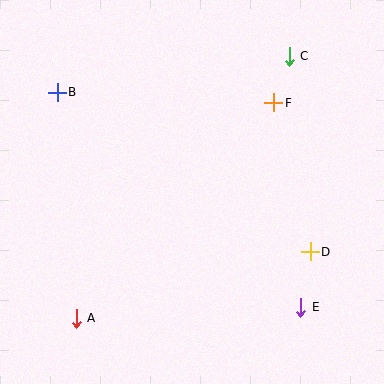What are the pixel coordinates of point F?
Point F is at (274, 103).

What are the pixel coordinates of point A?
Point A is at (76, 318).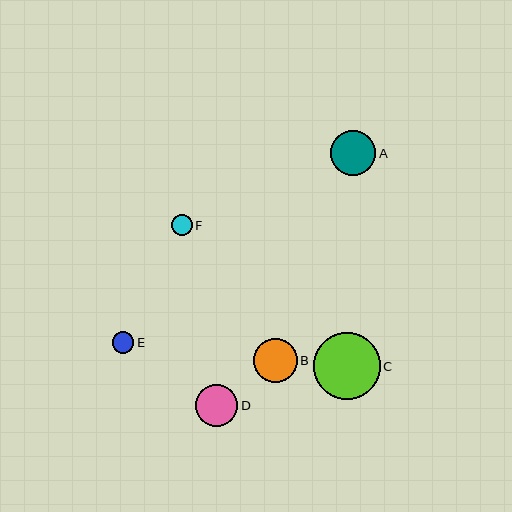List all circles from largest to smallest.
From largest to smallest: C, A, B, D, E, F.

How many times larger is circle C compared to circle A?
Circle C is approximately 1.5 times the size of circle A.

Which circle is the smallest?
Circle F is the smallest with a size of approximately 21 pixels.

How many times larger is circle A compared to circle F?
Circle A is approximately 2.1 times the size of circle F.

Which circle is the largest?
Circle C is the largest with a size of approximately 67 pixels.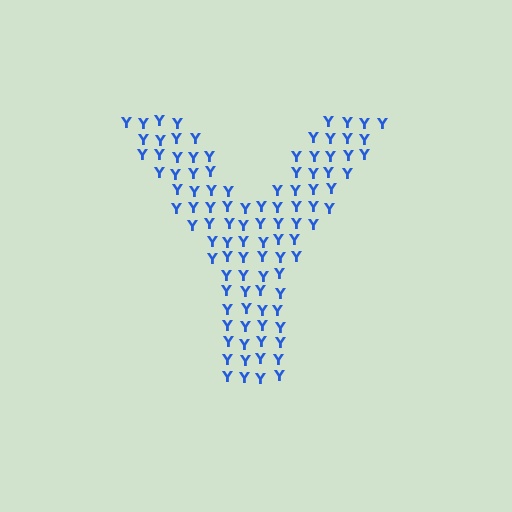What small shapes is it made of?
It is made of small letter Y's.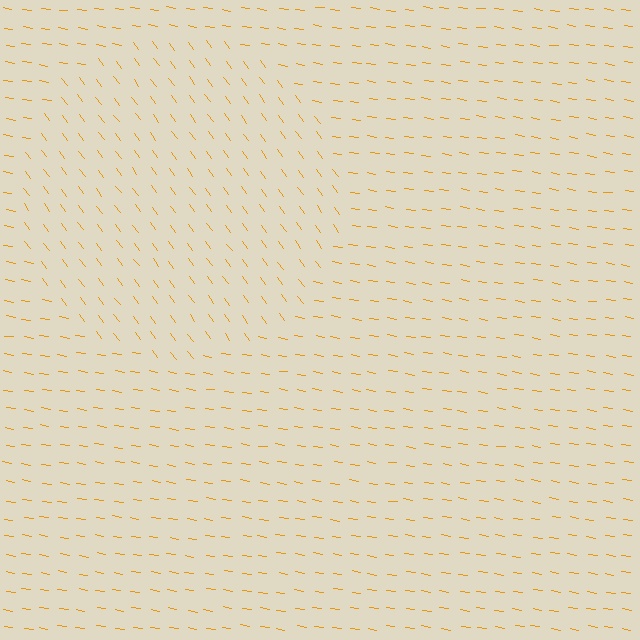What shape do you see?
I see a circle.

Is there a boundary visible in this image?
Yes, there is a texture boundary formed by a change in line orientation.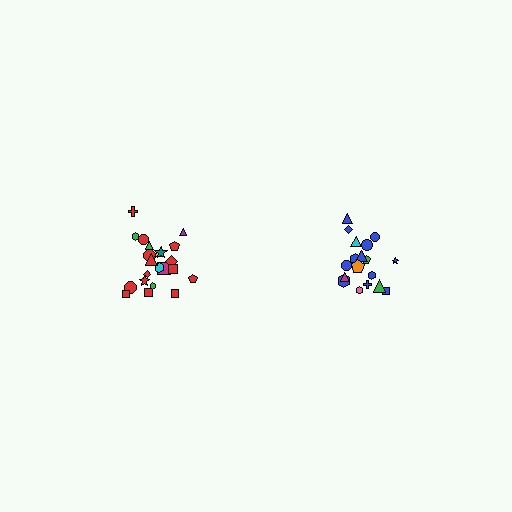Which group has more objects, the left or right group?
The left group.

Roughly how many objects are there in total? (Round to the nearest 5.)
Roughly 40 objects in total.